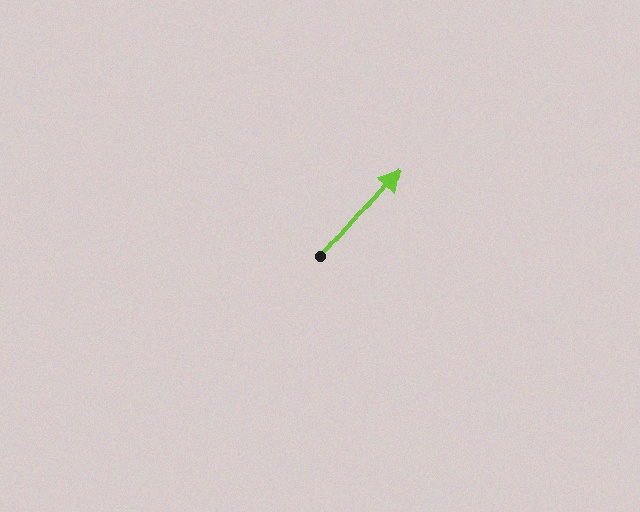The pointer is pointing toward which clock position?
Roughly 1 o'clock.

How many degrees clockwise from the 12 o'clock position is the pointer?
Approximately 41 degrees.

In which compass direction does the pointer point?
Northeast.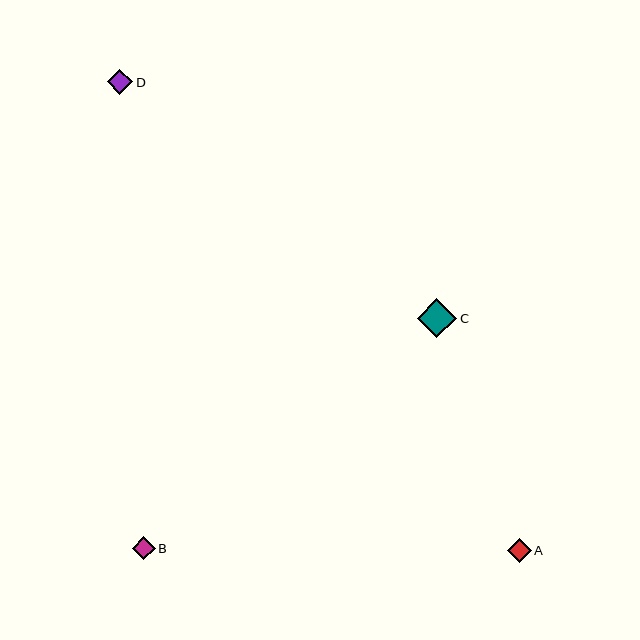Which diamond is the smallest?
Diamond B is the smallest with a size of approximately 23 pixels.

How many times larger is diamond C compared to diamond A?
Diamond C is approximately 1.7 times the size of diamond A.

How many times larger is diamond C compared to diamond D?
Diamond C is approximately 1.6 times the size of diamond D.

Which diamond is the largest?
Diamond C is the largest with a size of approximately 39 pixels.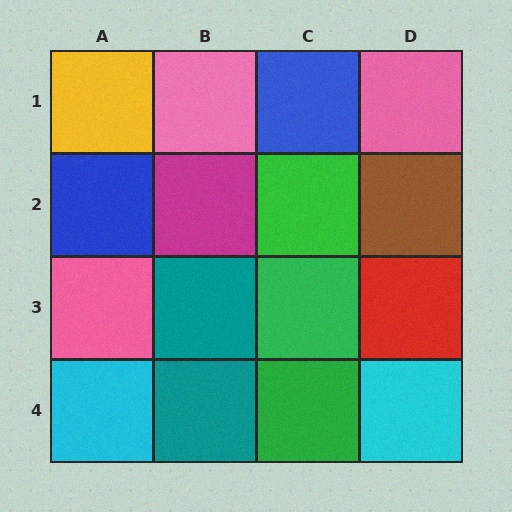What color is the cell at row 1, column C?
Blue.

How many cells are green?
3 cells are green.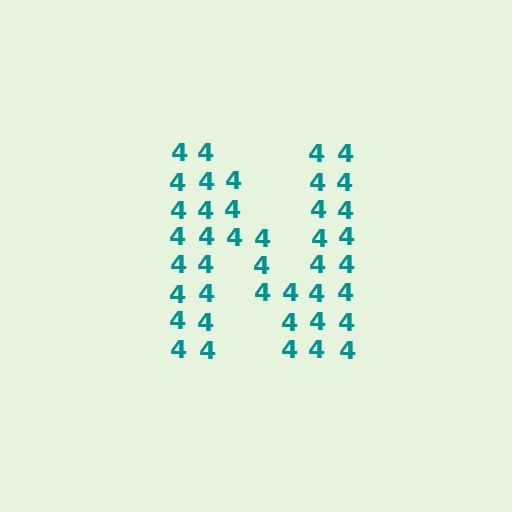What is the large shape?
The large shape is the letter N.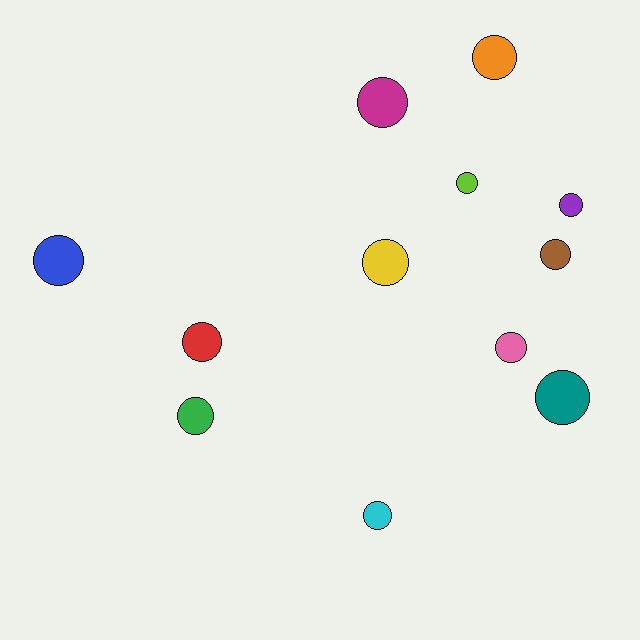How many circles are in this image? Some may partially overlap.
There are 12 circles.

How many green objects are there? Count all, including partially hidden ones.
There is 1 green object.